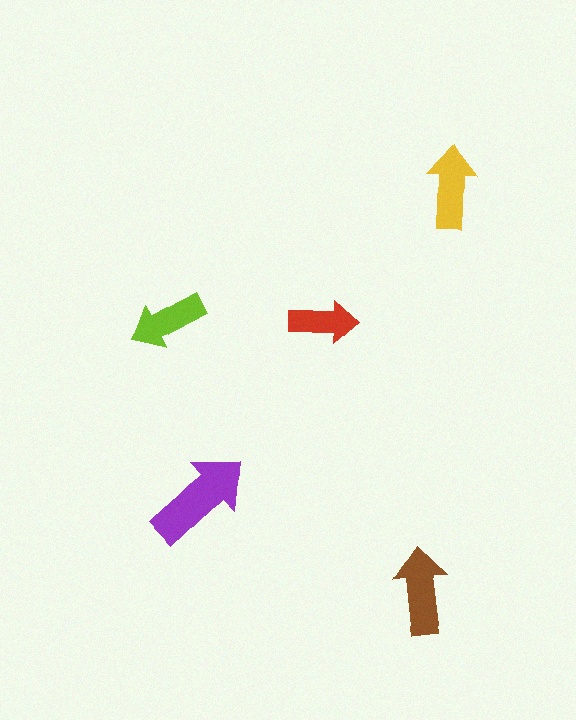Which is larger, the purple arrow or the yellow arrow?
The purple one.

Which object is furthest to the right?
The yellow arrow is rightmost.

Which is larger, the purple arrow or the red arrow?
The purple one.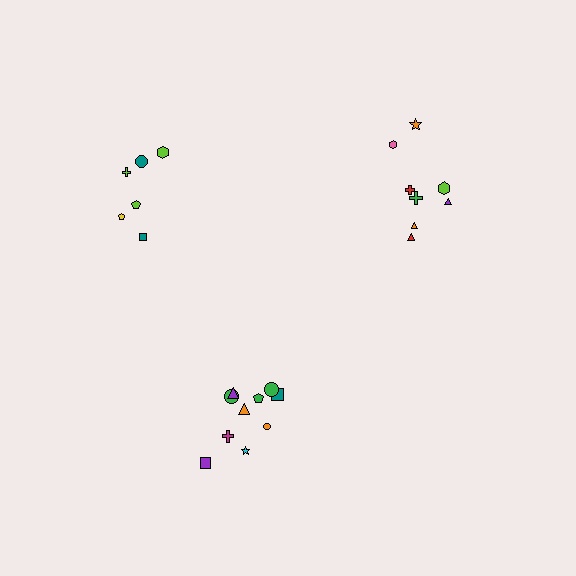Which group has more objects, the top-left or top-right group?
The top-right group.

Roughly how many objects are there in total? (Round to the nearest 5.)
Roughly 25 objects in total.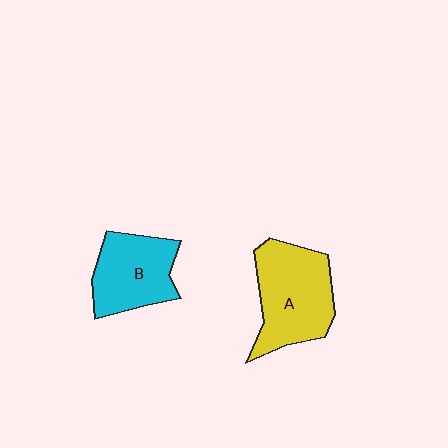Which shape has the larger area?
Shape A (yellow).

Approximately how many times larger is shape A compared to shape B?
Approximately 1.2 times.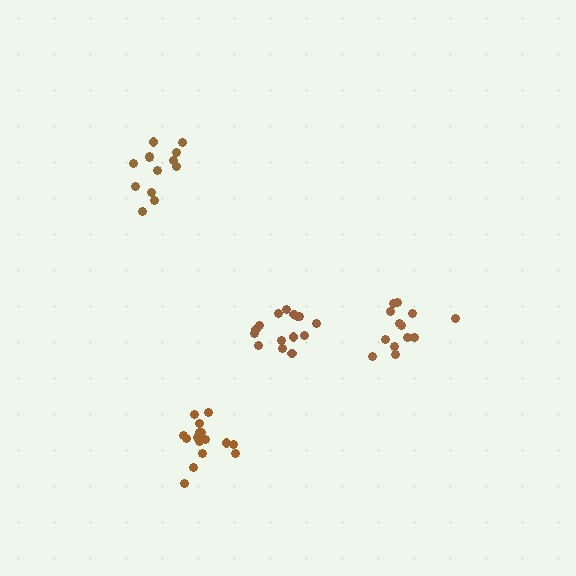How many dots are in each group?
Group 1: 15 dots, Group 2: 13 dots, Group 3: 16 dots, Group 4: 13 dots (57 total).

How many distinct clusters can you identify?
There are 4 distinct clusters.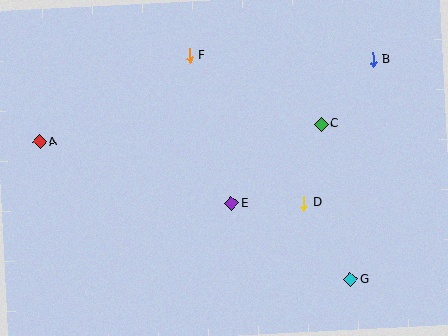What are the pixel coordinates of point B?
Point B is at (373, 59).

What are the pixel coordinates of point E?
Point E is at (232, 204).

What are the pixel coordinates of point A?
Point A is at (39, 142).